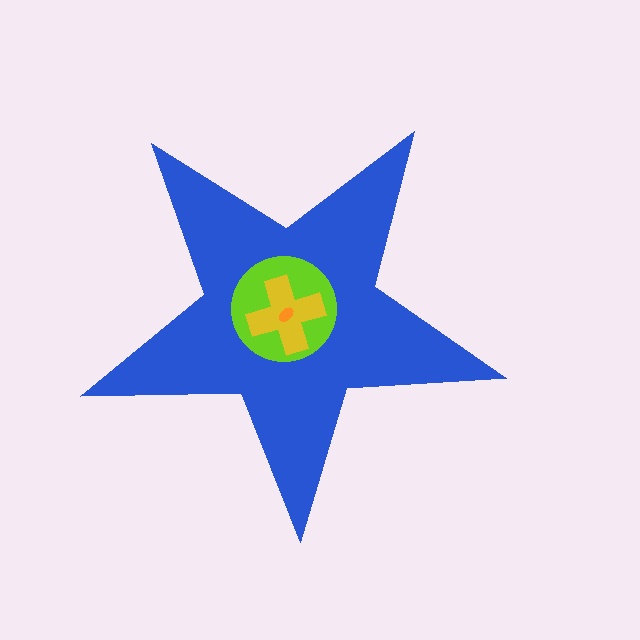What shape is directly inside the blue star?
The lime circle.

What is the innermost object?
The orange ellipse.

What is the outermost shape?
The blue star.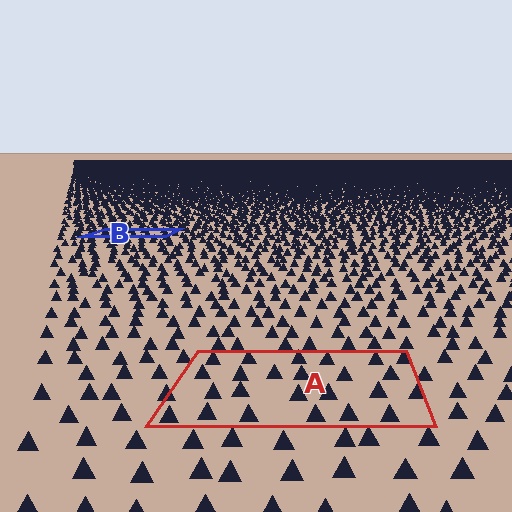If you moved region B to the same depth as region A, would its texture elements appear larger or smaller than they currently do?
They would appear larger. At a closer depth, the same texture elements are projected at a bigger on-screen size.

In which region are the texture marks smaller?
The texture marks are smaller in region B, because it is farther away.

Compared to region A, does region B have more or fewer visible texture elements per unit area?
Region B has more texture elements per unit area — they are packed more densely because it is farther away.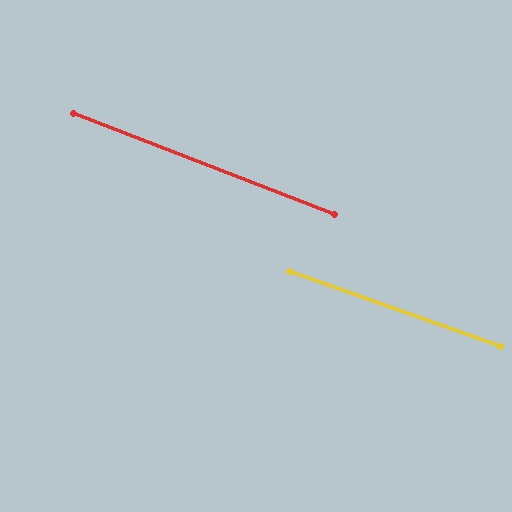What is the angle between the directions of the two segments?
Approximately 1 degree.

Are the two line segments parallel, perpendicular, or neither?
Parallel — their directions differ by only 1.4°.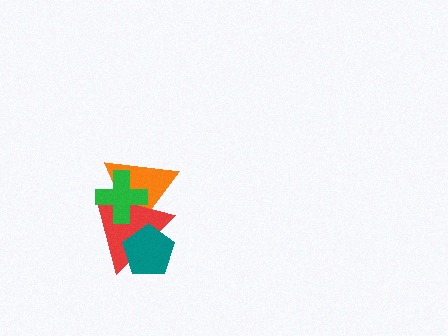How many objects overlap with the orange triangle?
3 objects overlap with the orange triangle.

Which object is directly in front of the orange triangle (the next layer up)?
The red triangle is directly in front of the orange triangle.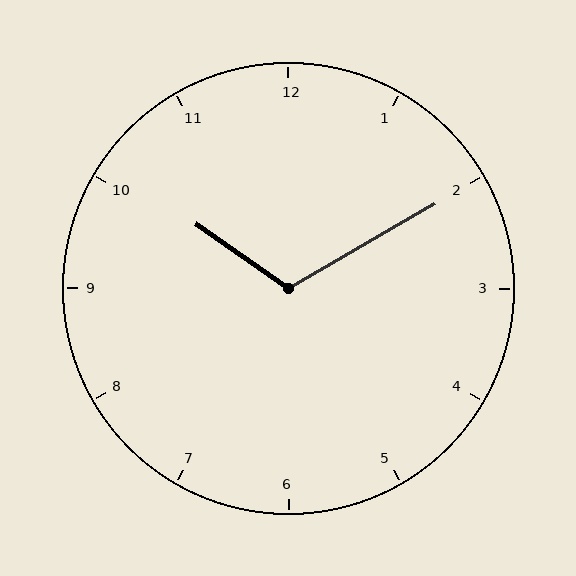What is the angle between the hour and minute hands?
Approximately 115 degrees.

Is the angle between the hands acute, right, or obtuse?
It is obtuse.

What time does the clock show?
10:10.